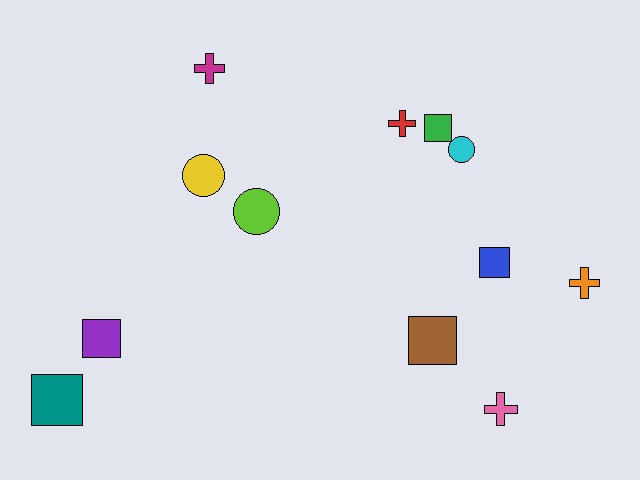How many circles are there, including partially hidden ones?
There are 3 circles.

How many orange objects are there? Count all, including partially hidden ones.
There is 1 orange object.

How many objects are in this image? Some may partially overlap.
There are 12 objects.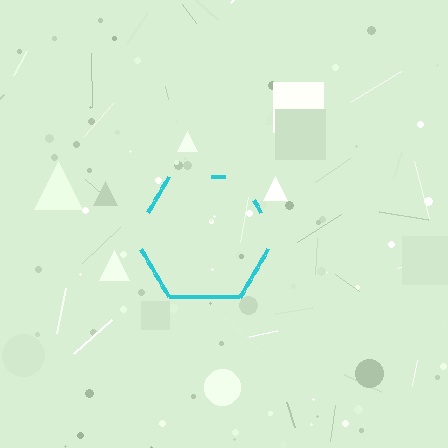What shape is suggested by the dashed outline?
The dashed outline suggests a hexagon.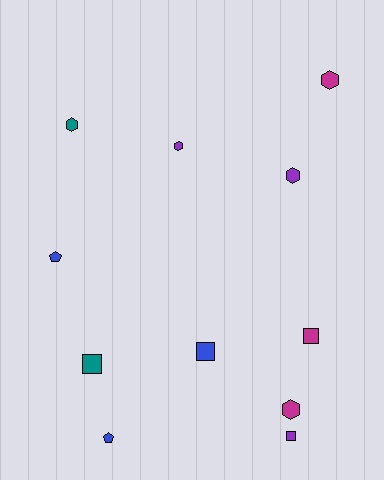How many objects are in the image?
There are 11 objects.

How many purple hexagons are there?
There are 2 purple hexagons.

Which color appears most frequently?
Magenta, with 3 objects.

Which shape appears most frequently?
Hexagon, with 5 objects.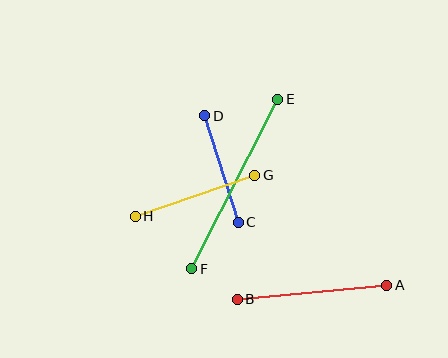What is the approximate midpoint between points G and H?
The midpoint is at approximately (195, 196) pixels.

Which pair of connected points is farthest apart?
Points E and F are farthest apart.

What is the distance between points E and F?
The distance is approximately 190 pixels.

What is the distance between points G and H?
The distance is approximately 126 pixels.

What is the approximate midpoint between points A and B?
The midpoint is at approximately (312, 292) pixels.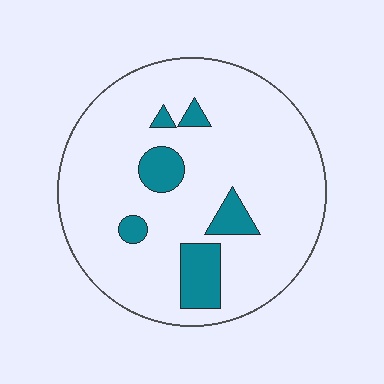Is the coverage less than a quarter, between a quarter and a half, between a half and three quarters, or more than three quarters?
Less than a quarter.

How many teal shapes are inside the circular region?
6.